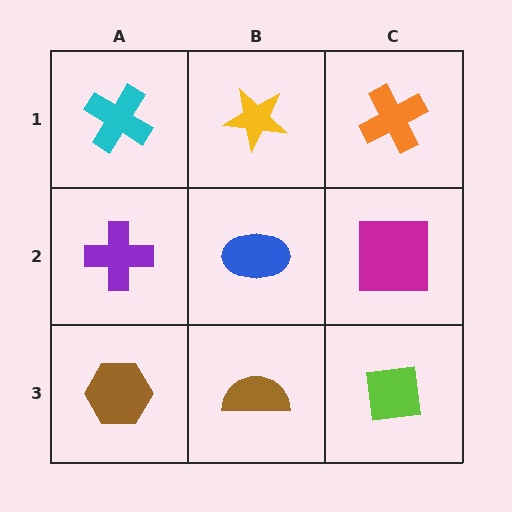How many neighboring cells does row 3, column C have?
2.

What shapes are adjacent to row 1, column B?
A blue ellipse (row 2, column B), a cyan cross (row 1, column A), an orange cross (row 1, column C).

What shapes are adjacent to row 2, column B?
A yellow star (row 1, column B), a brown semicircle (row 3, column B), a purple cross (row 2, column A), a magenta square (row 2, column C).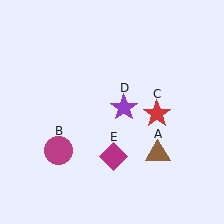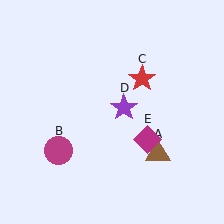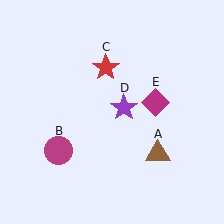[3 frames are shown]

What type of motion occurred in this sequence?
The red star (object C), magenta diamond (object E) rotated counterclockwise around the center of the scene.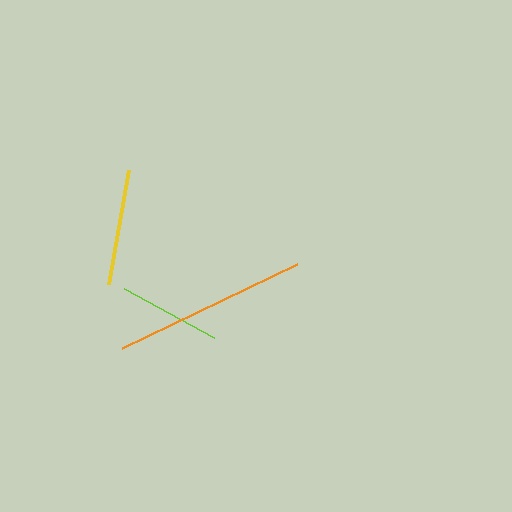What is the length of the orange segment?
The orange segment is approximately 195 pixels long.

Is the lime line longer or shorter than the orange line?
The orange line is longer than the lime line.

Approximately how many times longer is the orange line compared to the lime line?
The orange line is approximately 1.9 times the length of the lime line.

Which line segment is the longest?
The orange line is the longest at approximately 195 pixels.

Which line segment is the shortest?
The lime line is the shortest at approximately 102 pixels.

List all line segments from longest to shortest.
From longest to shortest: orange, yellow, lime.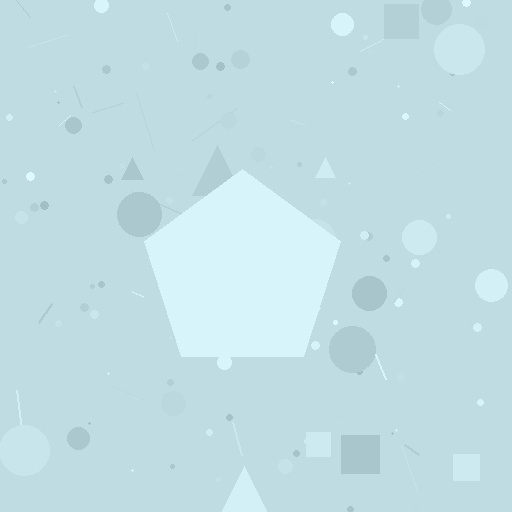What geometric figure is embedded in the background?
A pentagon is embedded in the background.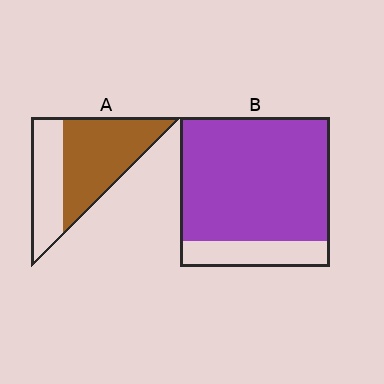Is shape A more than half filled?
Yes.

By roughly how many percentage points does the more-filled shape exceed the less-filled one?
By roughly 20 percentage points (B over A).